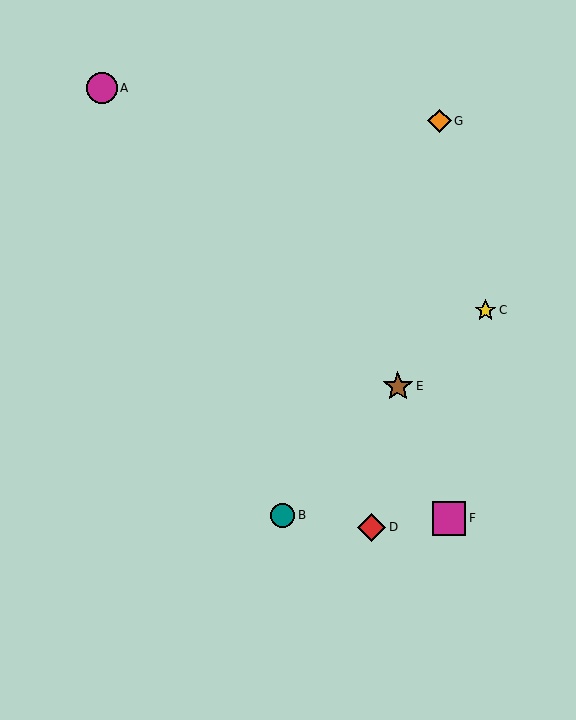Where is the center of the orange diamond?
The center of the orange diamond is at (440, 121).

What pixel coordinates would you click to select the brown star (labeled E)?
Click at (398, 386) to select the brown star E.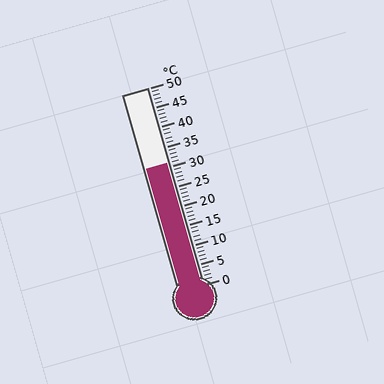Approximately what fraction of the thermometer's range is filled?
The thermometer is filled to approximately 60% of its range.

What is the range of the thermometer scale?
The thermometer scale ranges from 0°C to 50°C.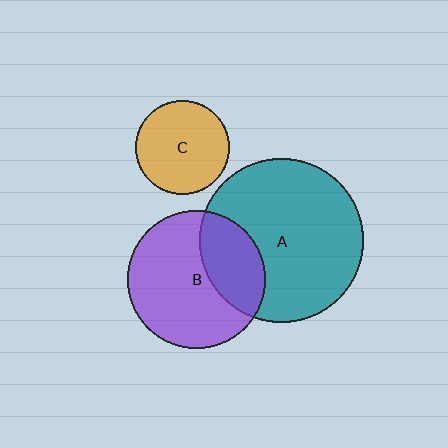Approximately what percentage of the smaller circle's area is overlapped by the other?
Approximately 30%.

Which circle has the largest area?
Circle A (teal).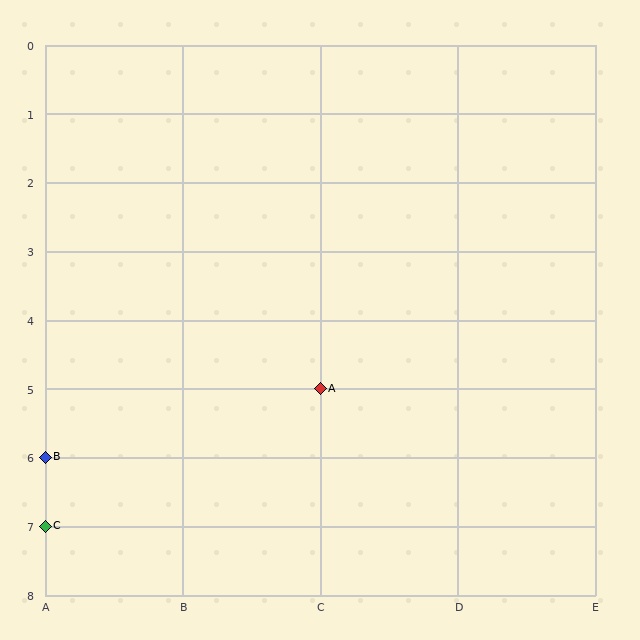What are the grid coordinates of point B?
Point B is at grid coordinates (A, 6).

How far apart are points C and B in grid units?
Points C and B are 1 row apart.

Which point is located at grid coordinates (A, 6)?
Point B is at (A, 6).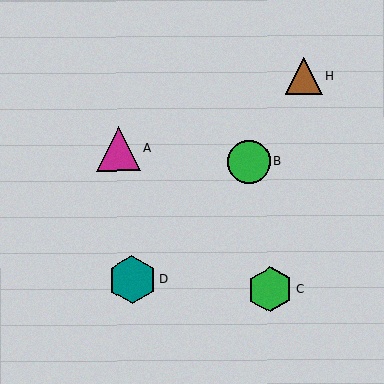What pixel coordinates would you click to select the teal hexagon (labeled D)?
Click at (132, 280) to select the teal hexagon D.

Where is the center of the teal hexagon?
The center of the teal hexagon is at (132, 280).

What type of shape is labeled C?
Shape C is a green hexagon.